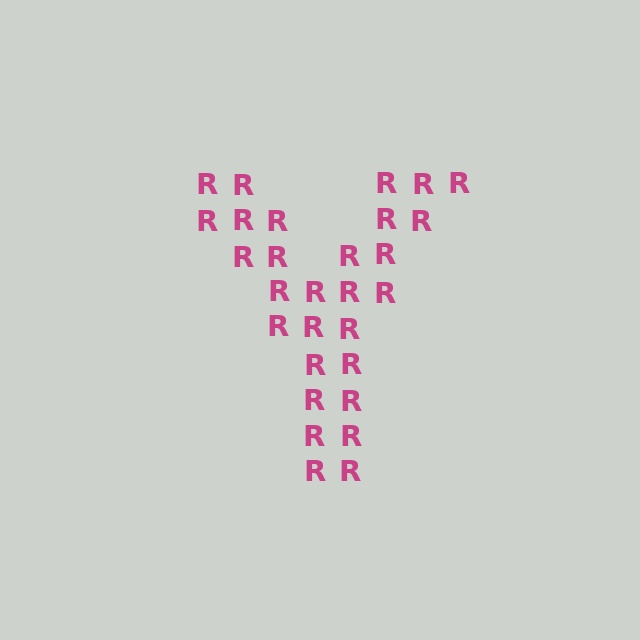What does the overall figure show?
The overall figure shows the letter Y.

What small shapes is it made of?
It is made of small letter R's.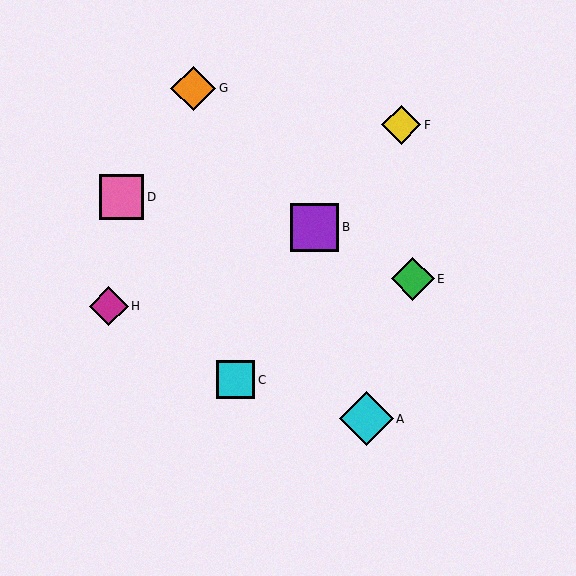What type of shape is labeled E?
Shape E is a green diamond.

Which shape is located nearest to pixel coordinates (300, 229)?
The purple square (labeled B) at (315, 227) is nearest to that location.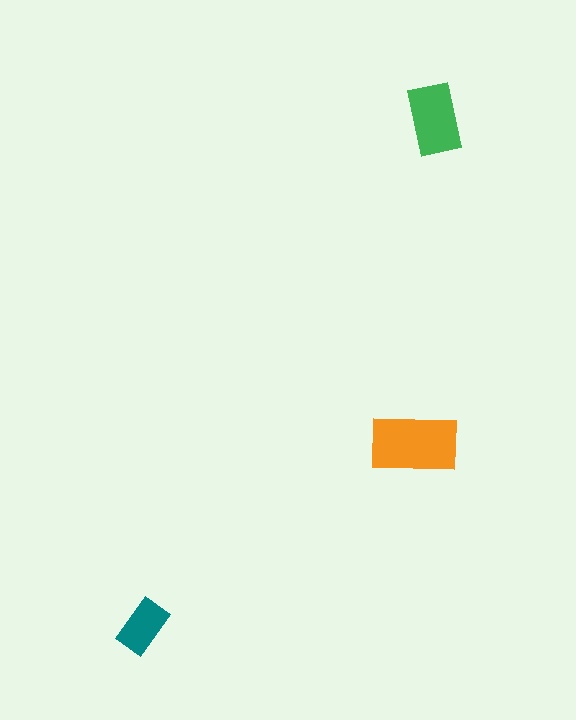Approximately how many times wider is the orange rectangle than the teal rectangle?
About 1.5 times wider.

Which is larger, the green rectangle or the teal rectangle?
The green one.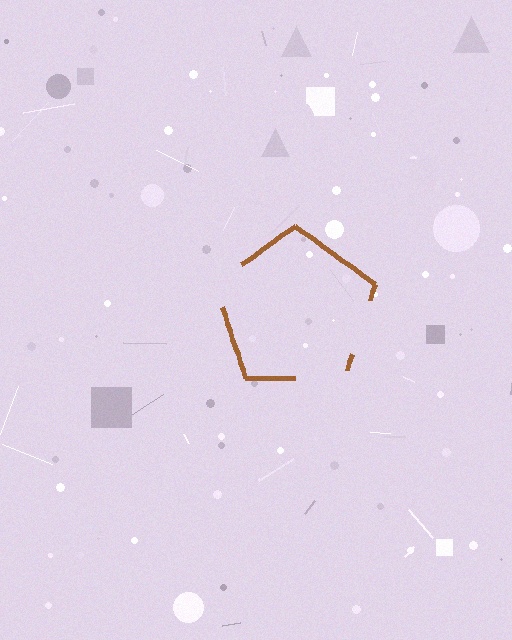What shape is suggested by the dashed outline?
The dashed outline suggests a pentagon.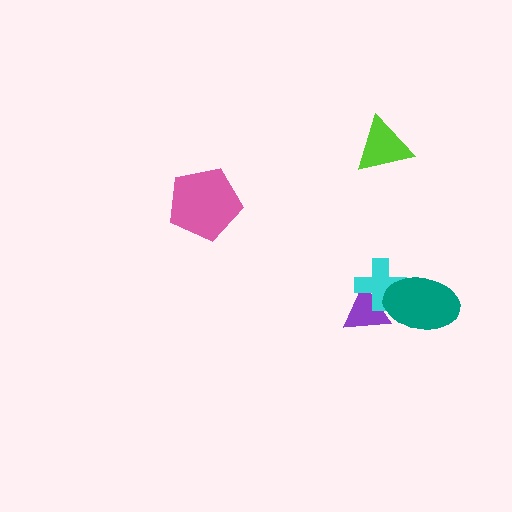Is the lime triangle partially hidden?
No, no other shape covers it.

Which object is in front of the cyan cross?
The teal ellipse is in front of the cyan cross.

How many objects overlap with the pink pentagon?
0 objects overlap with the pink pentagon.